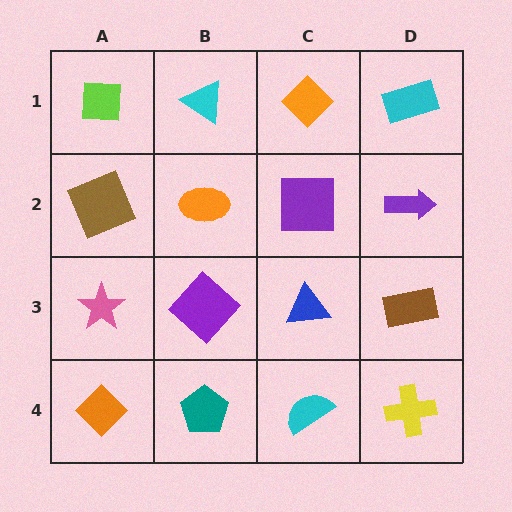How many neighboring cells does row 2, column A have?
3.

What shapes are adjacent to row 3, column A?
A brown square (row 2, column A), an orange diamond (row 4, column A), a purple diamond (row 3, column B).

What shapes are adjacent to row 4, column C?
A blue triangle (row 3, column C), a teal pentagon (row 4, column B), a yellow cross (row 4, column D).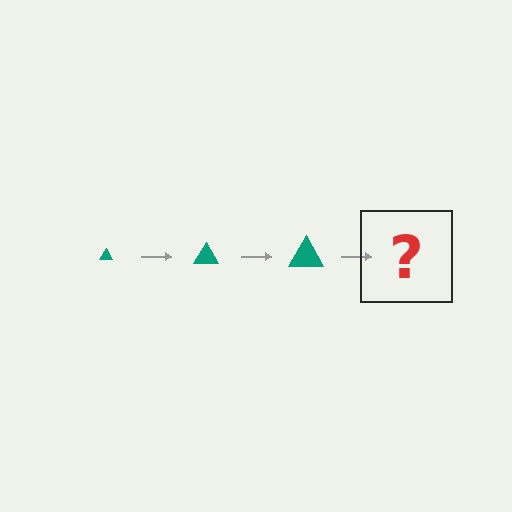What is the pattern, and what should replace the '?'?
The pattern is that the triangle gets progressively larger each step. The '?' should be a teal triangle, larger than the previous one.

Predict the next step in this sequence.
The next step is a teal triangle, larger than the previous one.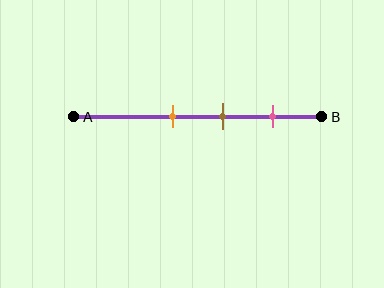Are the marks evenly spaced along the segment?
Yes, the marks are approximately evenly spaced.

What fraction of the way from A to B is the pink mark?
The pink mark is approximately 80% (0.8) of the way from A to B.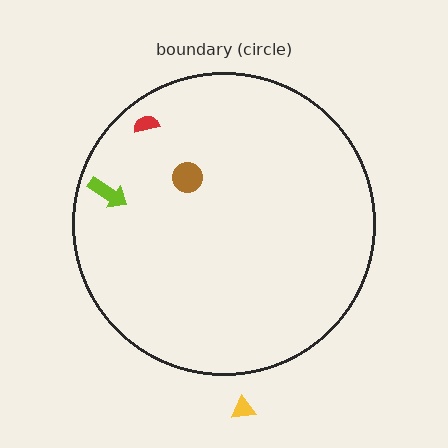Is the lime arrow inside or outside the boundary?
Inside.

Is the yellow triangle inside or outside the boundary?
Outside.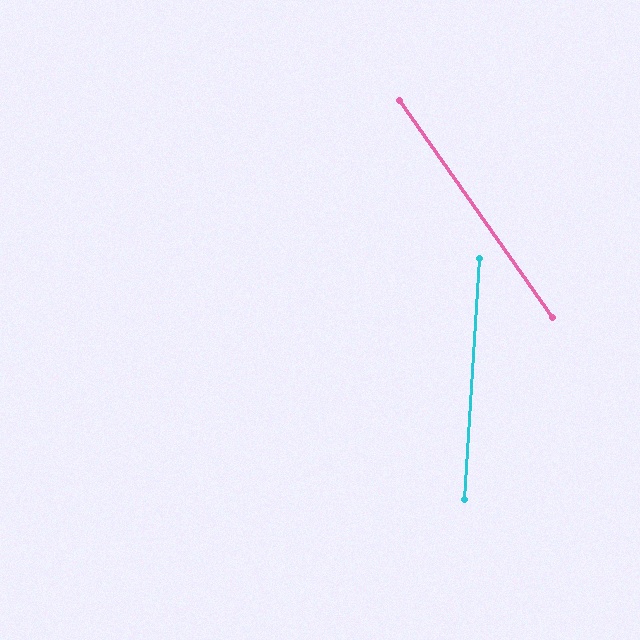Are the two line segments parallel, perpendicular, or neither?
Neither parallel nor perpendicular — they differ by about 39°.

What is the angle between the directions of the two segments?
Approximately 39 degrees.